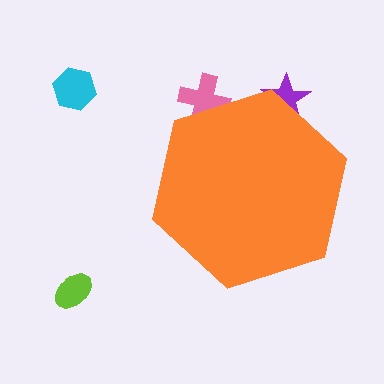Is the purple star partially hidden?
Yes, the purple star is partially hidden behind the orange hexagon.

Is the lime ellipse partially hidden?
No, the lime ellipse is fully visible.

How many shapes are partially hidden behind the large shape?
2 shapes are partially hidden.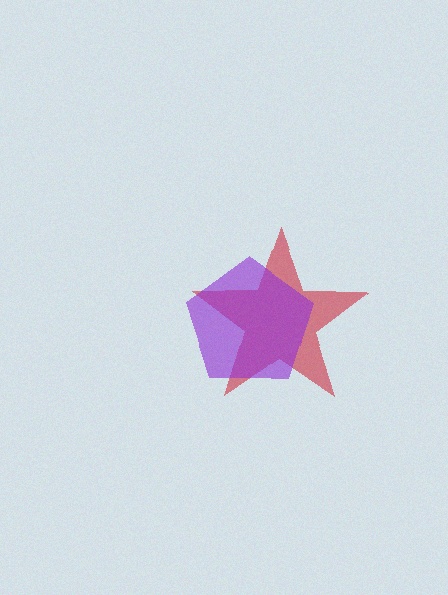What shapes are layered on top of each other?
The layered shapes are: a red star, a purple pentagon.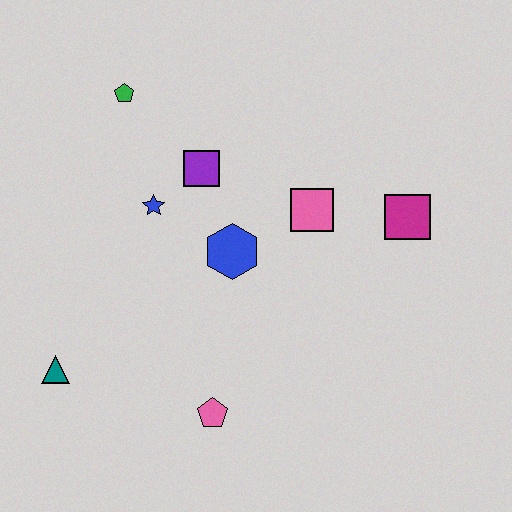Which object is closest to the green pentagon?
The purple square is closest to the green pentagon.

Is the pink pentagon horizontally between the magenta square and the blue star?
Yes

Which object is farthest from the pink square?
The teal triangle is farthest from the pink square.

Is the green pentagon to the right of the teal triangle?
Yes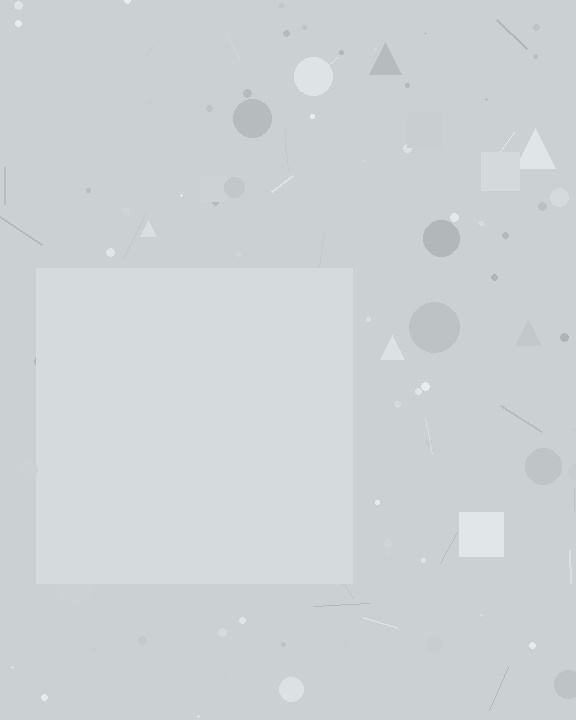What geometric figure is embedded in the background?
A square is embedded in the background.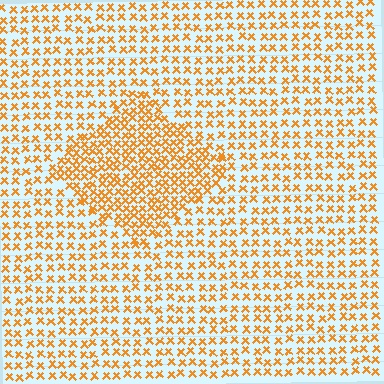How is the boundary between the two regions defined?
The boundary is defined by a change in element density (approximately 1.8x ratio). All elements are the same color, size, and shape.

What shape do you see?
I see a diamond.